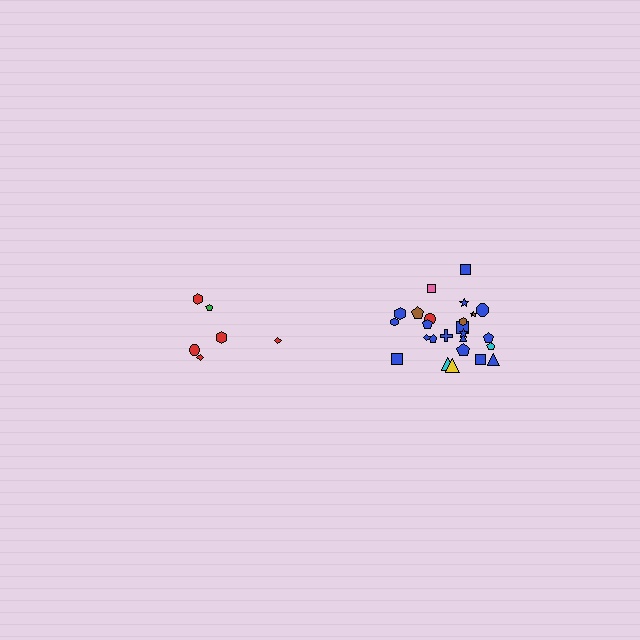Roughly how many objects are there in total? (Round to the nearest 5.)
Roughly 30 objects in total.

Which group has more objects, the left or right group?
The right group.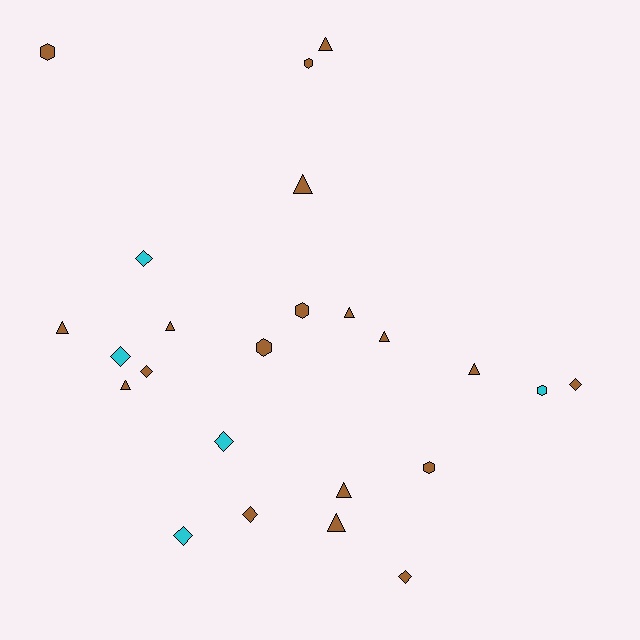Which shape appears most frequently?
Triangle, with 10 objects.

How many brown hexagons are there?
There are 5 brown hexagons.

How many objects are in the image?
There are 24 objects.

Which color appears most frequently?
Brown, with 19 objects.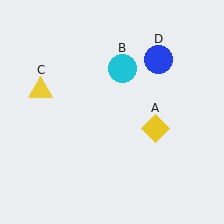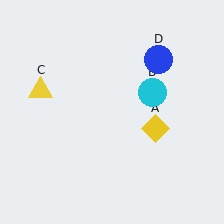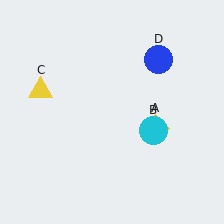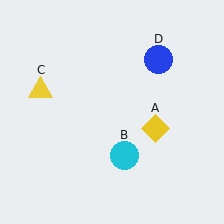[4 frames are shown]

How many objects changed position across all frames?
1 object changed position: cyan circle (object B).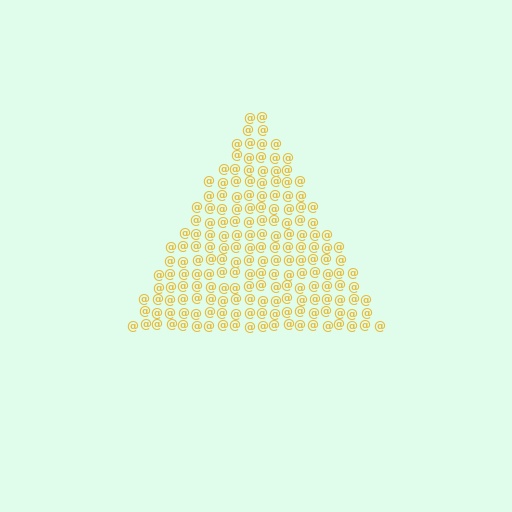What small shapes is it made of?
It is made of small at signs.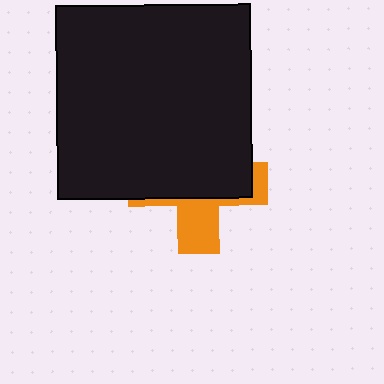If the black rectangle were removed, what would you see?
You would see the complete orange cross.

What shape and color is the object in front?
The object in front is a black rectangle.